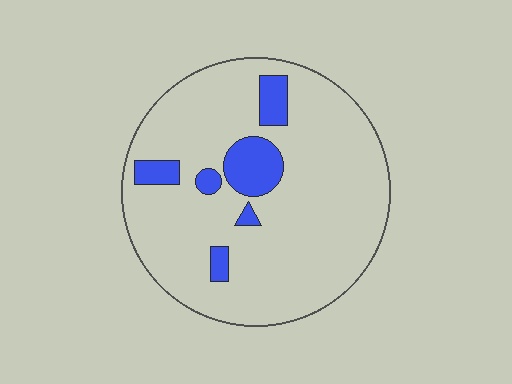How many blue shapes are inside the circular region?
6.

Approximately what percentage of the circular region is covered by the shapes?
Approximately 15%.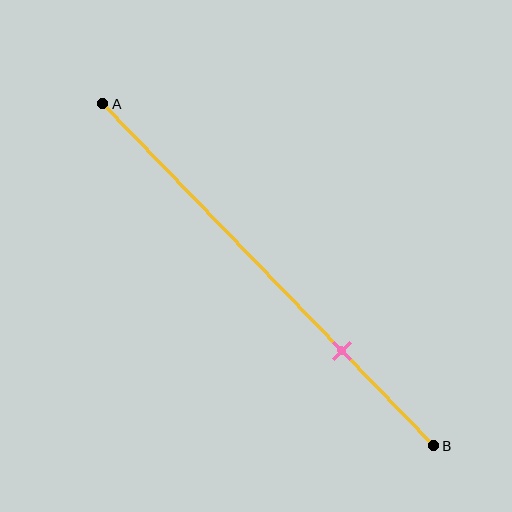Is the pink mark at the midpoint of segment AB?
No, the mark is at about 70% from A, not at the 50% midpoint.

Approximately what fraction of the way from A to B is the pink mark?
The pink mark is approximately 70% of the way from A to B.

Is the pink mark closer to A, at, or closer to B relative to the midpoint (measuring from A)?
The pink mark is closer to point B than the midpoint of segment AB.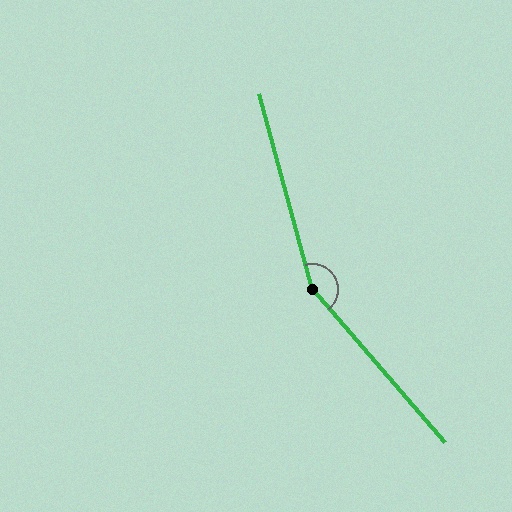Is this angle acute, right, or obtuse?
It is obtuse.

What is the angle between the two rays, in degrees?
Approximately 154 degrees.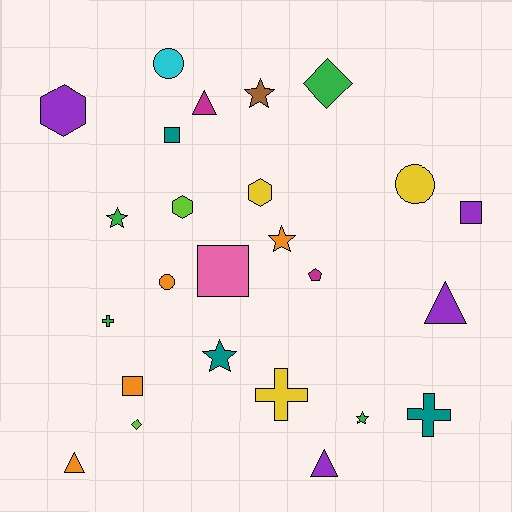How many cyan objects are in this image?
There is 1 cyan object.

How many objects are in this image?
There are 25 objects.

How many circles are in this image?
There are 3 circles.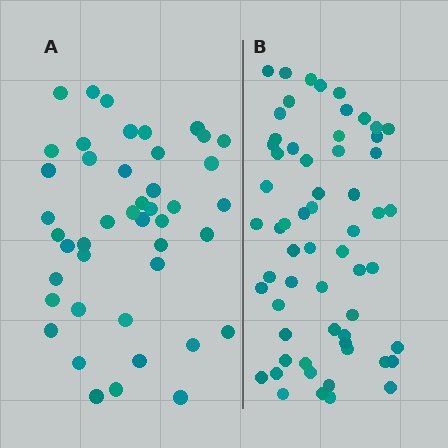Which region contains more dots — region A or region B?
Region B (the right region) has more dots.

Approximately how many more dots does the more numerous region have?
Region B has approximately 15 more dots than region A.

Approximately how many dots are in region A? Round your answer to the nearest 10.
About 40 dots. (The exact count is 44, which rounds to 40.)